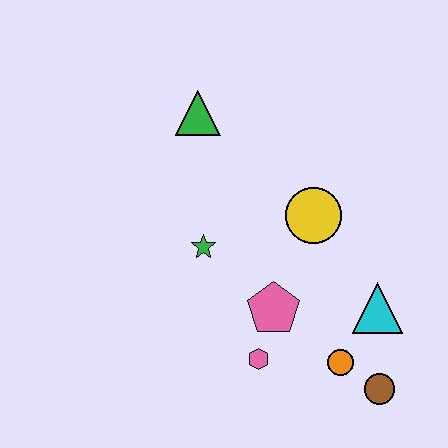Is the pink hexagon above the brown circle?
Yes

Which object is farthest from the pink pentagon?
The green triangle is farthest from the pink pentagon.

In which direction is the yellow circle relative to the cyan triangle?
The yellow circle is above the cyan triangle.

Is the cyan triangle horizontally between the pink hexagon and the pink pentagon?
No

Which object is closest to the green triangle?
The green star is closest to the green triangle.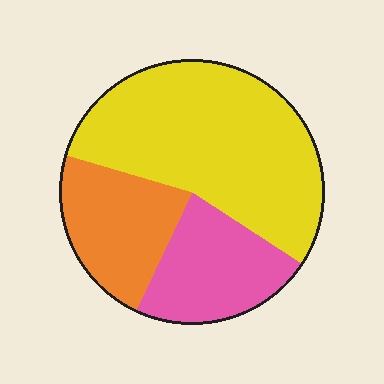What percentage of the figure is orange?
Orange covers about 25% of the figure.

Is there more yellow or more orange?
Yellow.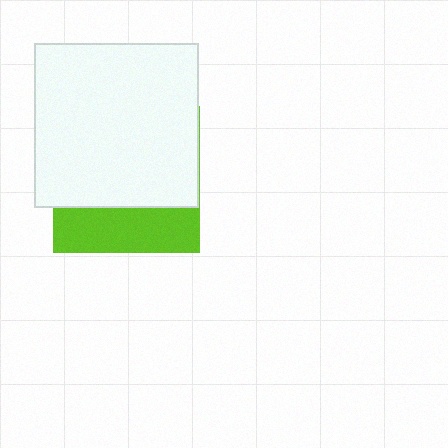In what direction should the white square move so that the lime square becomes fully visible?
The white square should move up. That is the shortest direction to clear the overlap and leave the lime square fully visible.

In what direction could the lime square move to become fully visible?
The lime square could move down. That would shift it out from behind the white square entirely.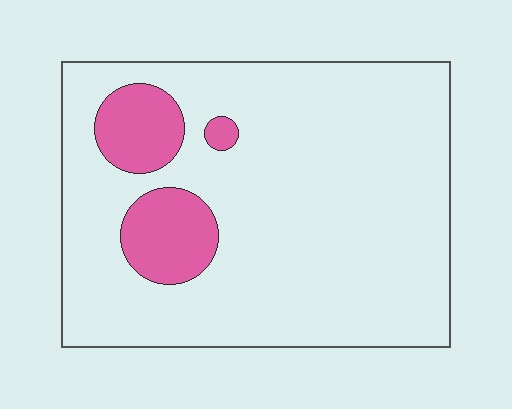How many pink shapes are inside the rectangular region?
3.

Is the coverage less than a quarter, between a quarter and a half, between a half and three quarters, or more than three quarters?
Less than a quarter.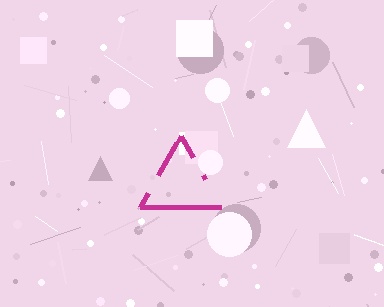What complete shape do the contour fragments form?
The contour fragments form a triangle.